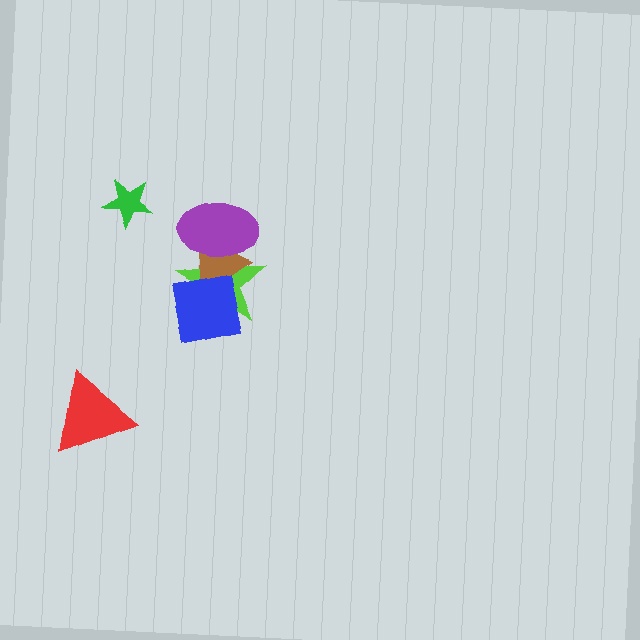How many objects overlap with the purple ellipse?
2 objects overlap with the purple ellipse.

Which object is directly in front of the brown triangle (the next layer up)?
The blue square is directly in front of the brown triangle.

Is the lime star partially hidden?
Yes, it is partially covered by another shape.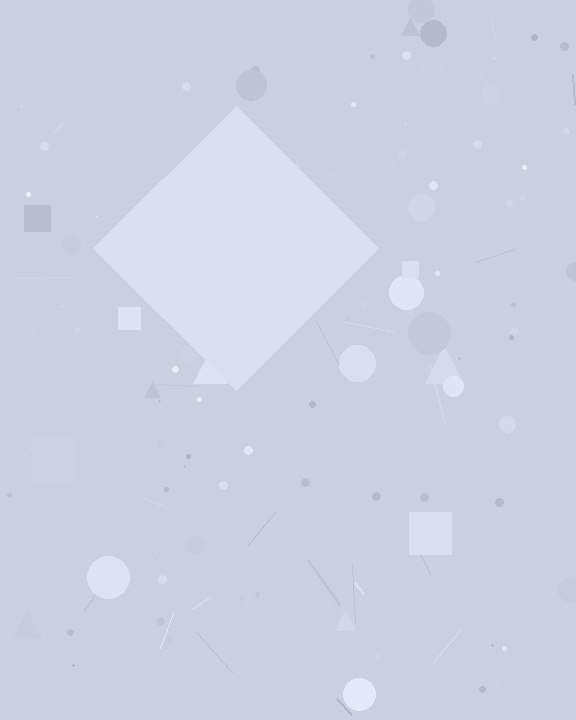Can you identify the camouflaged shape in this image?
The camouflaged shape is a diamond.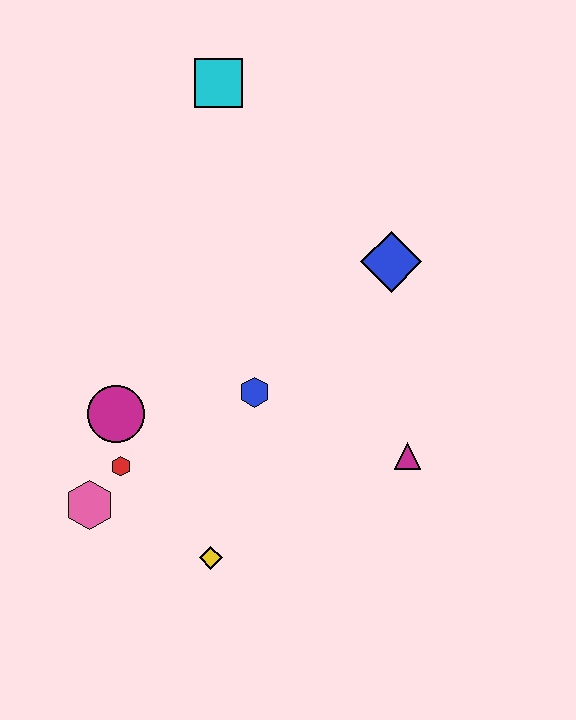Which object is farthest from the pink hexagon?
The cyan square is farthest from the pink hexagon.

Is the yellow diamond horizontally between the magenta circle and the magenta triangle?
Yes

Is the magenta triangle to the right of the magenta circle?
Yes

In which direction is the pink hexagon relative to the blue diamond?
The pink hexagon is to the left of the blue diamond.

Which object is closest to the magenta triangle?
The blue hexagon is closest to the magenta triangle.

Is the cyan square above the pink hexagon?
Yes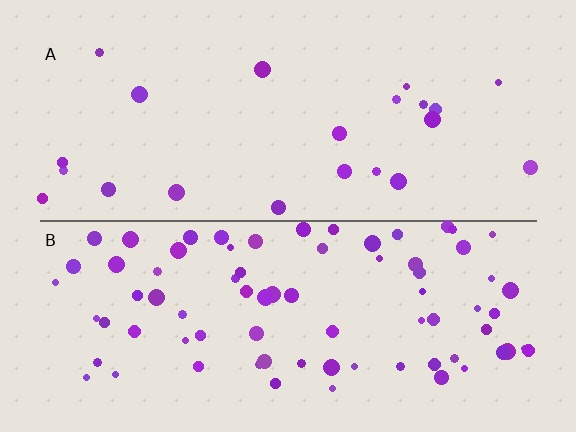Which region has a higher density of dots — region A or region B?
B (the bottom).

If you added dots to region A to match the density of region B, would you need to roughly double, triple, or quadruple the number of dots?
Approximately quadruple.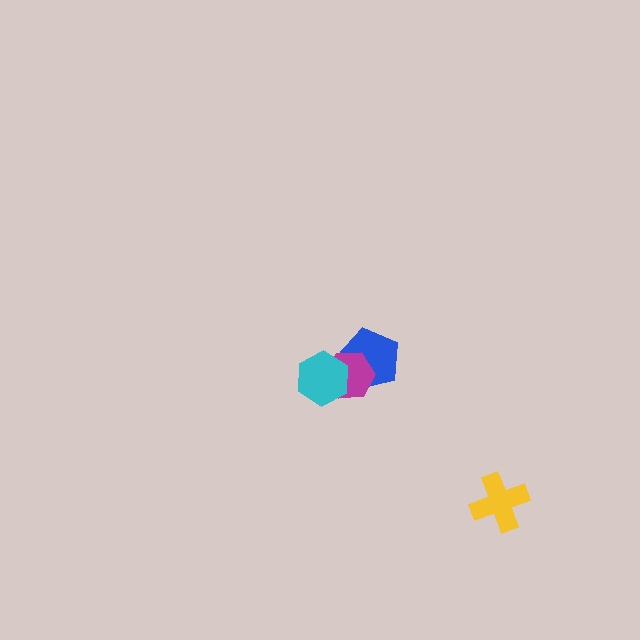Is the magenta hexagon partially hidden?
Yes, it is partially covered by another shape.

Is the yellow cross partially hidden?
No, no other shape covers it.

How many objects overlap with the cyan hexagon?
2 objects overlap with the cyan hexagon.